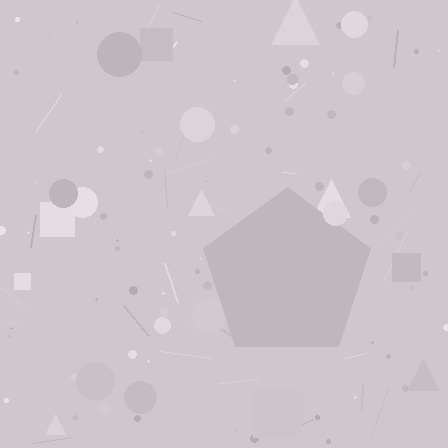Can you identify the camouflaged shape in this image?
The camouflaged shape is a pentagon.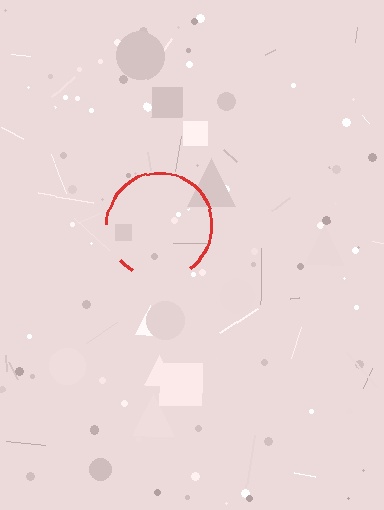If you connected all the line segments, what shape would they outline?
They would outline a circle.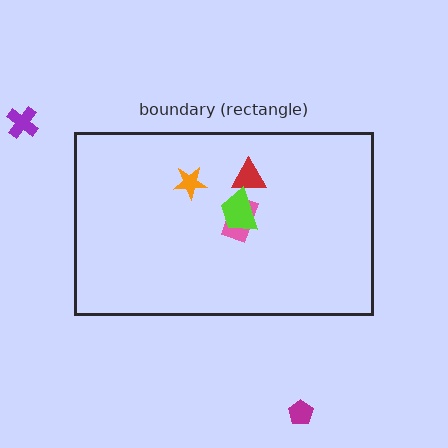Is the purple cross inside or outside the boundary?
Outside.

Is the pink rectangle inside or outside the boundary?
Inside.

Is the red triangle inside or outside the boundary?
Inside.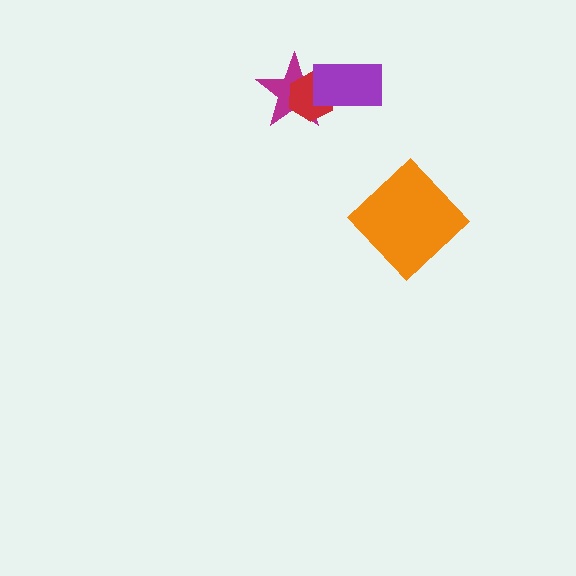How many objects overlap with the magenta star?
2 objects overlap with the magenta star.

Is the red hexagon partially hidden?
Yes, it is partially covered by another shape.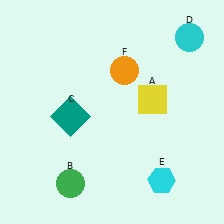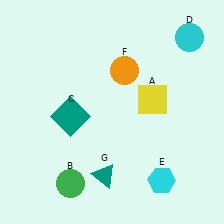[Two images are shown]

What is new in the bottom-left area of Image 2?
A teal triangle (G) was added in the bottom-left area of Image 2.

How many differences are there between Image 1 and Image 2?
There is 1 difference between the two images.